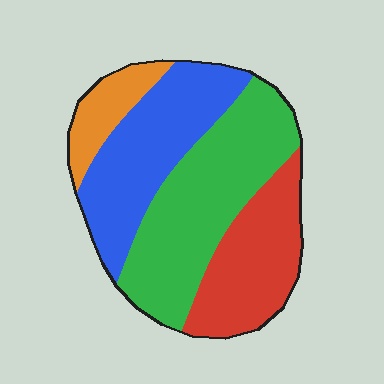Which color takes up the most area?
Green, at roughly 35%.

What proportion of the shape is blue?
Blue takes up about one quarter (1/4) of the shape.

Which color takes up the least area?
Orange, at roughly 10%.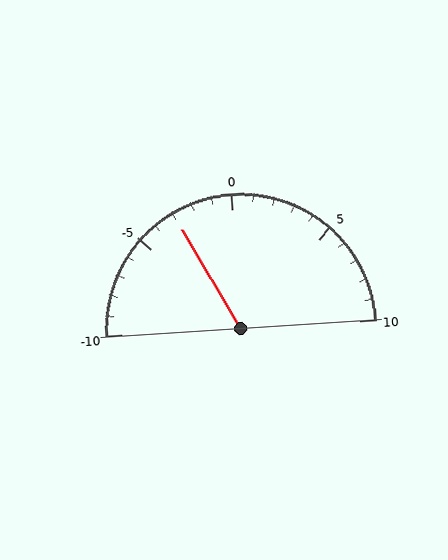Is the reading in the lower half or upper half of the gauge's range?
The reading is in the lower half of the range (-10 to 10).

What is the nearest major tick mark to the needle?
The nearest major tick mark is -5.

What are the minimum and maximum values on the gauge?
The gauge ranges from -10 to 10.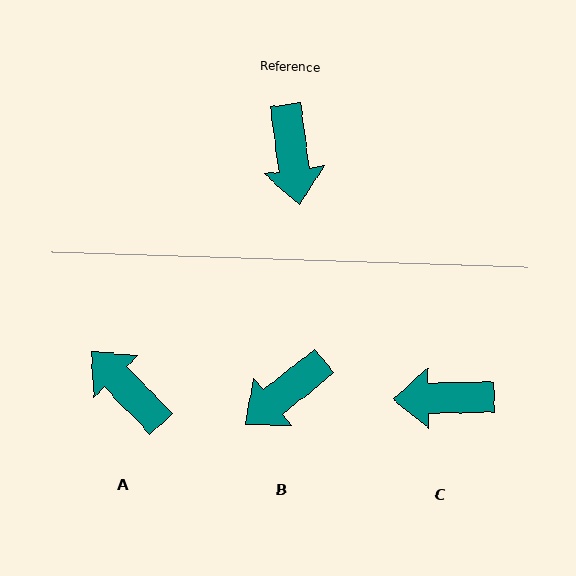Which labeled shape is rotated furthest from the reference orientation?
A, about 144 degrees away.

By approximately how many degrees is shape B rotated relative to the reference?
Approximately 59 degrees clockwise.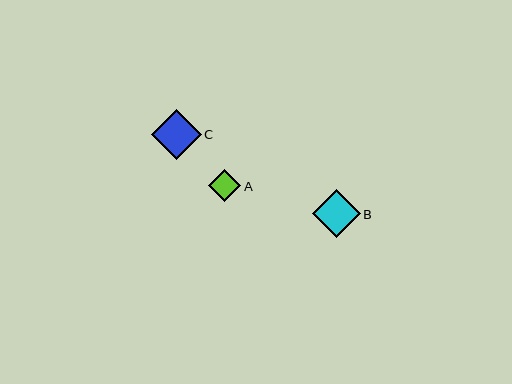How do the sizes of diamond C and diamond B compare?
Diamond C and diamond B are approximately the same size.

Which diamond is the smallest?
Diamond A is the smallest with a size of approximately 32 pixels.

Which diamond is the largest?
Diamond C is the largest with a size of approximately 50 pixels.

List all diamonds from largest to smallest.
From largest to smallest: C, B, A.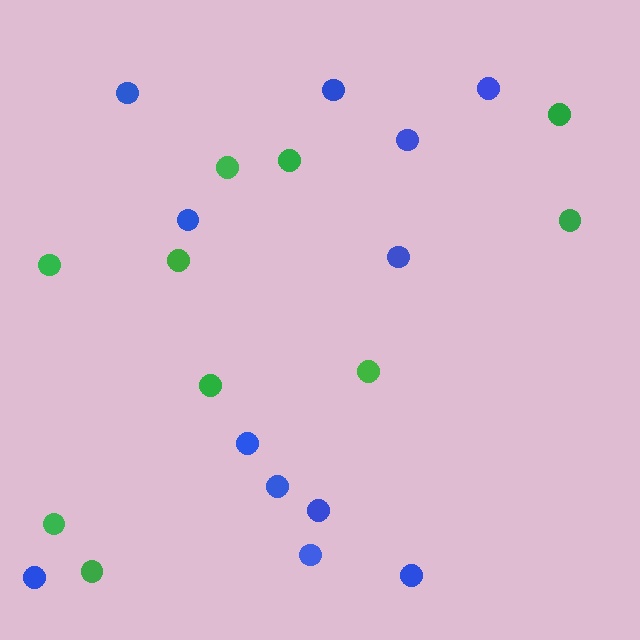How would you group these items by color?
There are 2 groups: one group of blue circles (12) and one group of green circles (10).